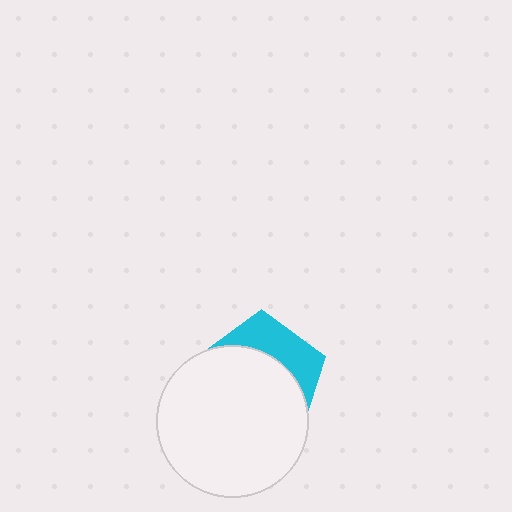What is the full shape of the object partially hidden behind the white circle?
The partially hidden object is a cyan pentagon.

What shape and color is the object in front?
The object in front is a white circle.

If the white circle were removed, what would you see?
You would see the complete cyan pentagon.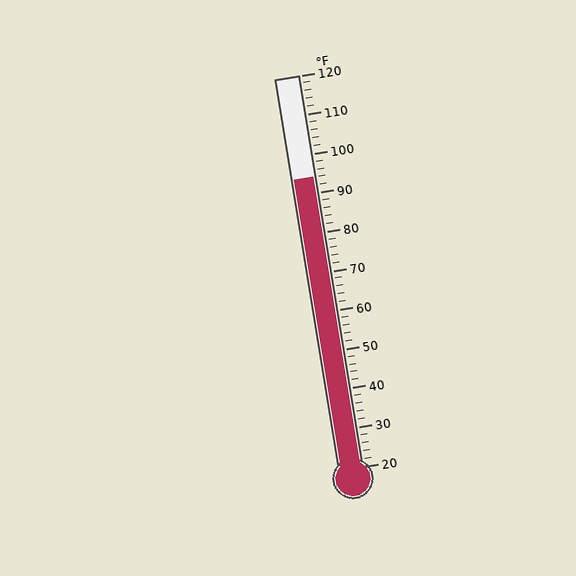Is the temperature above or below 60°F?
The temperature is above 60°F.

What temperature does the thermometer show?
The thermometer shows approximately 94°F.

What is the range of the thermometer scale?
The thermometer scale ranges from 20°F to 120°F.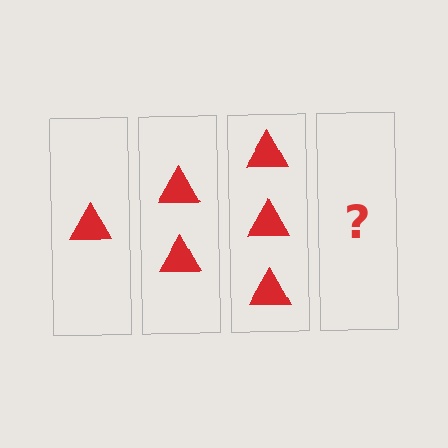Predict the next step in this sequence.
The next step is 4 triangles.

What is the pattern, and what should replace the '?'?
The pattern is that each step adds one more triangle. The '?' should be 4 triangles.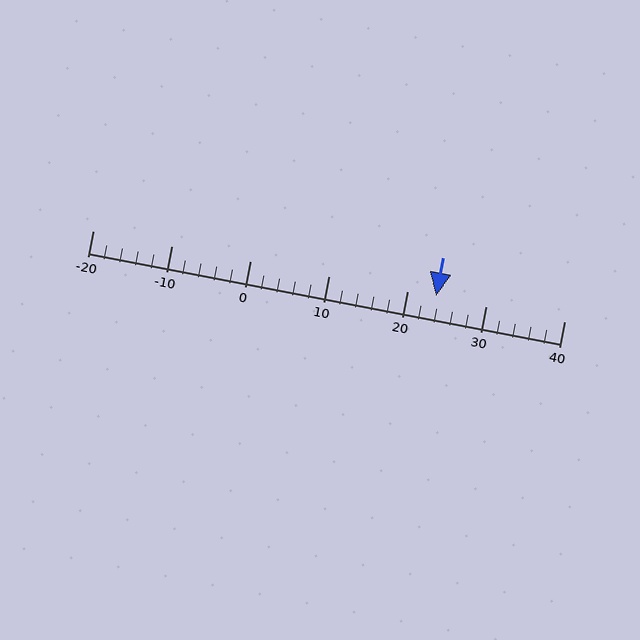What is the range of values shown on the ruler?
The ruler shows values from -20 to 40.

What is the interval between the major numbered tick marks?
The major tick marks are spaced 10 units apart.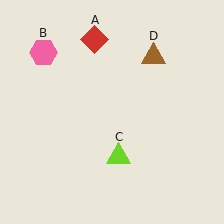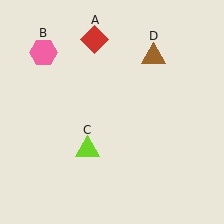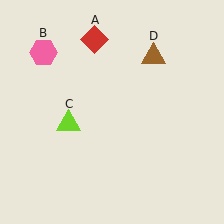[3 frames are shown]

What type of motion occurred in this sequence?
The lime triangle (object C) rotated clockwise around the center of the scene.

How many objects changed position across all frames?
1 object changed position: lime triangle (object C).